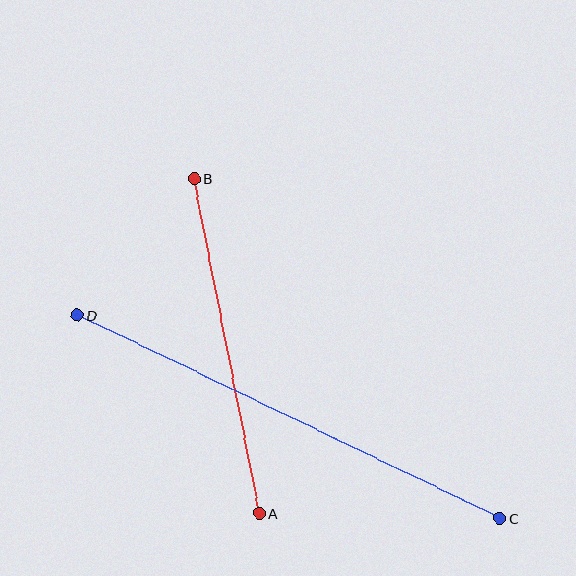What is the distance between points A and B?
The distance is approximately 341 pixels.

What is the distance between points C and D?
The distance is approximately 469 pixels.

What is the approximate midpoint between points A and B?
The midpoint is at approximately (227, 346) pixels.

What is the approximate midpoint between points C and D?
The midpoint is at approximately (288, 417) pixels.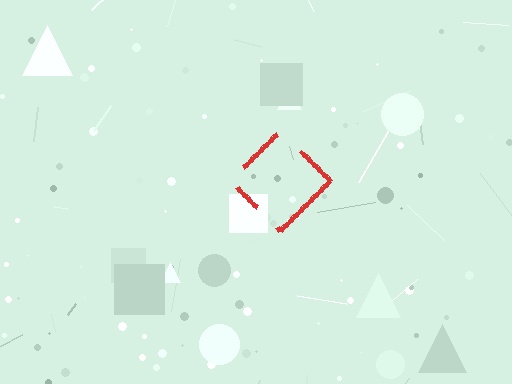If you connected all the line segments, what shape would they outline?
They would outline a diamond.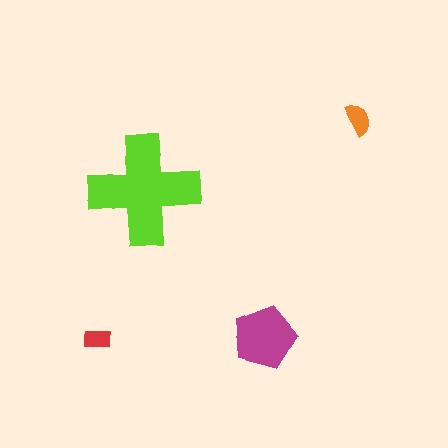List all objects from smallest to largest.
The red rectangle, the orange semicircle, the magenta pentagon, the lime cross.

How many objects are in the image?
There are 4 objects in the image.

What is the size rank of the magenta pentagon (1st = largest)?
2nd.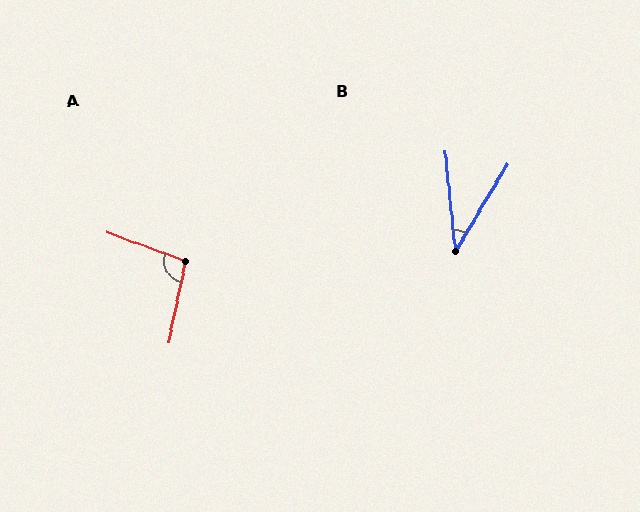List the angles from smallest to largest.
B (36°), A (99°).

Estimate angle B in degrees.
Approximately 36 degrees.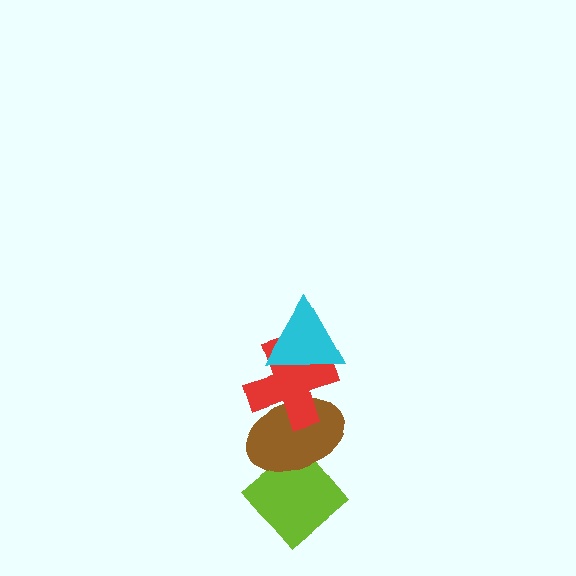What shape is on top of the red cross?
The cyan triangle is on top of the red cross.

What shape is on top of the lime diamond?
The brown ellipse is on top of the lime diamond.